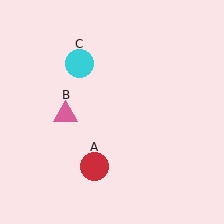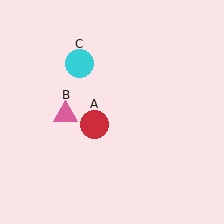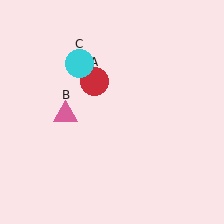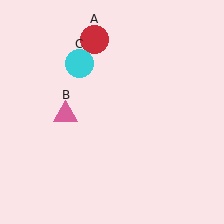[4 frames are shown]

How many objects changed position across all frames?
1 object changed position: red circle (object A).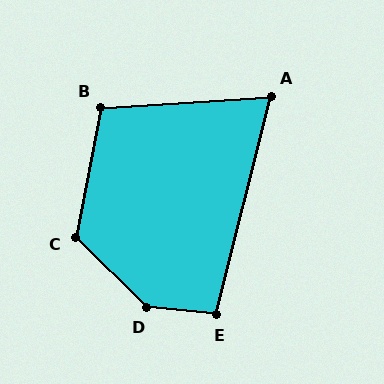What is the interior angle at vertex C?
Approximately 124 degrees (obtuse).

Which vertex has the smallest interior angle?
A, at approximately 72 degrees.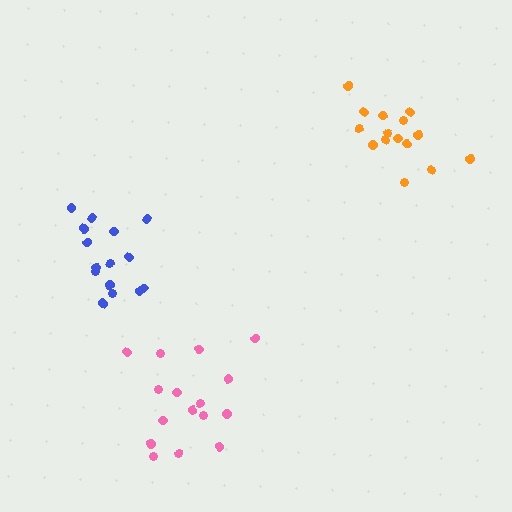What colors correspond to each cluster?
The clusters are colored: blue, orange, pink.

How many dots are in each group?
Group 1: 15 dots, Group 2: 15 dots, Group 3: 16 dots (46 total).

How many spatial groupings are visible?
There are 3 spatial groupings.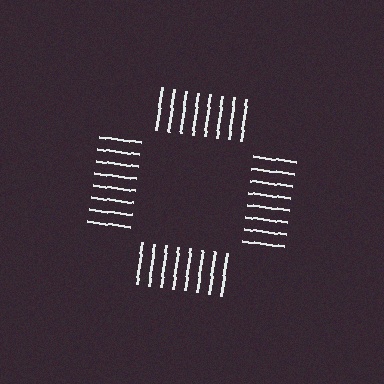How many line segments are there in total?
32 — 8 along each of the 4 edges.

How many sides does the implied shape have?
4 sides — the line-ends trace a square.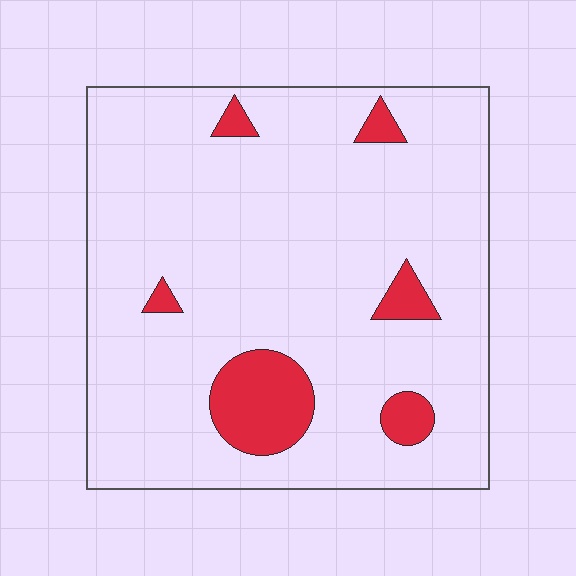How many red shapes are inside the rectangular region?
6.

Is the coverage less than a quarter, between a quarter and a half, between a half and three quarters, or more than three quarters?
Less than a quarter.